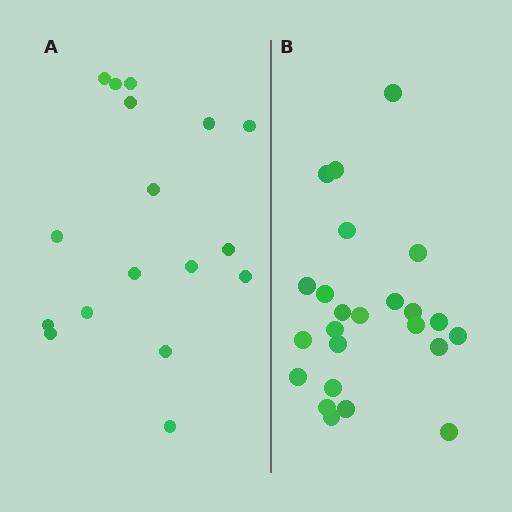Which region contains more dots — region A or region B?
Region B (the right region) has more dots.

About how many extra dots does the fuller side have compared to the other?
Region B has roughly 8 or so more dots than region A.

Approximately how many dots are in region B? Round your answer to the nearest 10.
About 20 dots. (The exact count is 24, which rounds to 20.)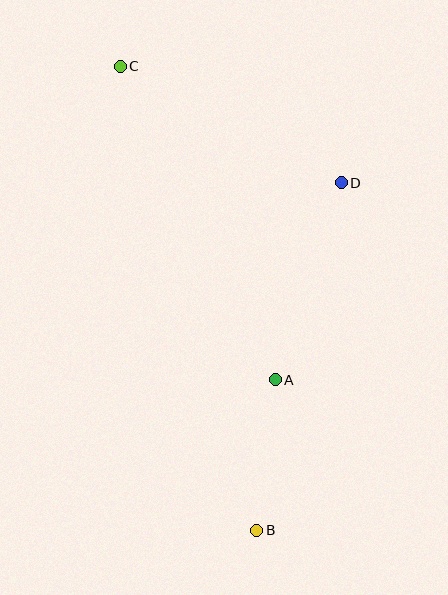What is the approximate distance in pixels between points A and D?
The distance between A and D is approximately 208 pixels.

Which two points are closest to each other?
Points A and B are closest to each other.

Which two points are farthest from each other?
Points B and C are farthest from each other.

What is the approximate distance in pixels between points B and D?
The distance between B and D is approximately 358 pixels.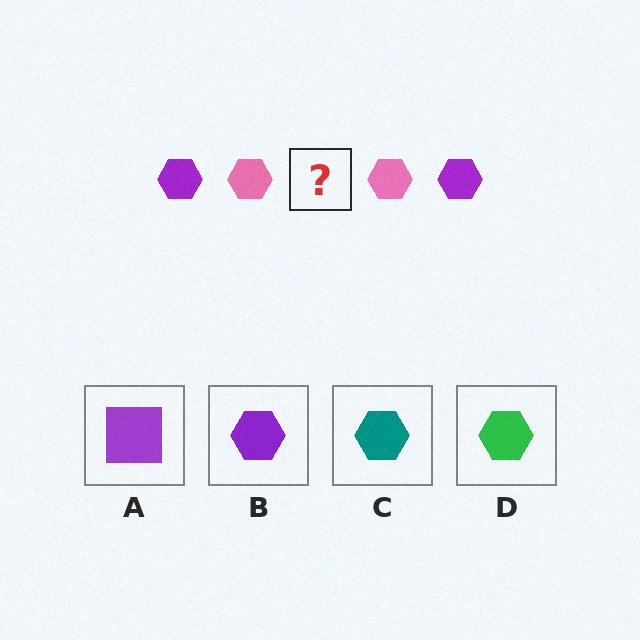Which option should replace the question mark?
Option B.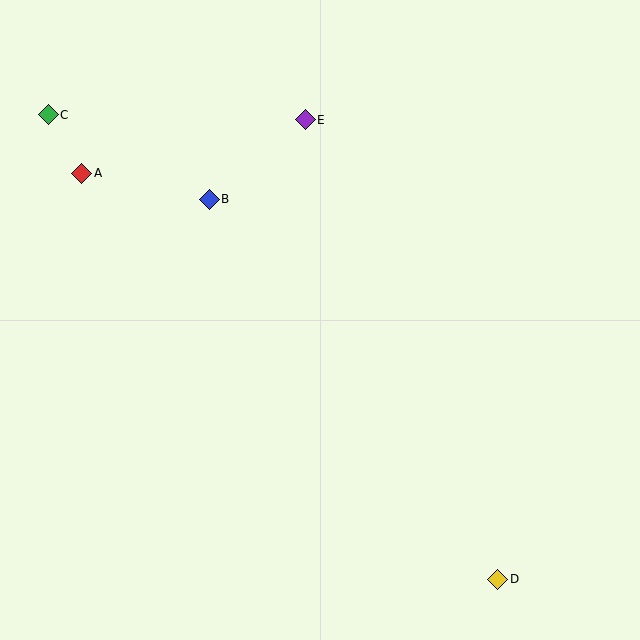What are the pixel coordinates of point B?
Point B is at (209, 199).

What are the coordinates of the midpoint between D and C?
The midpoint between D and C is at (273, 347).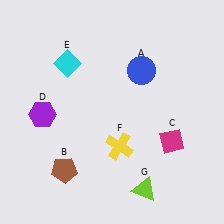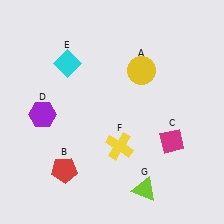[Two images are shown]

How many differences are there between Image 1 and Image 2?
There are 2 differences between the two images.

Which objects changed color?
A changed from blue to yellow. B changed from brown to red.